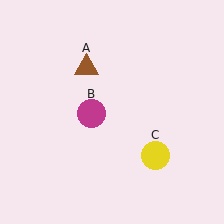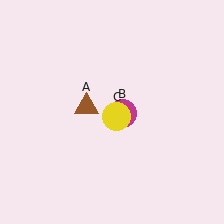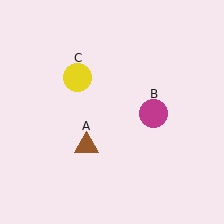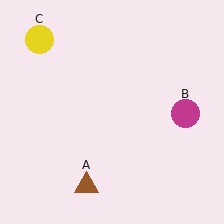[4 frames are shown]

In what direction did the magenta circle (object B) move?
The magenta circle (object B) moved right.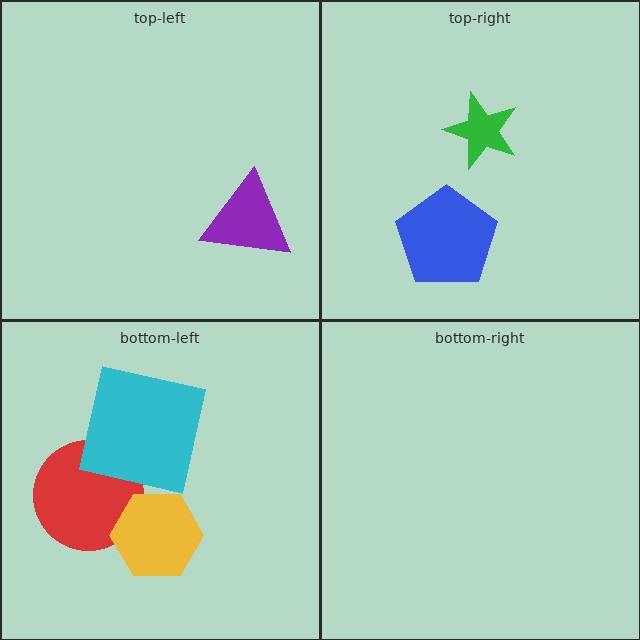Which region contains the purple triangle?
The top-left region.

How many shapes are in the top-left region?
1.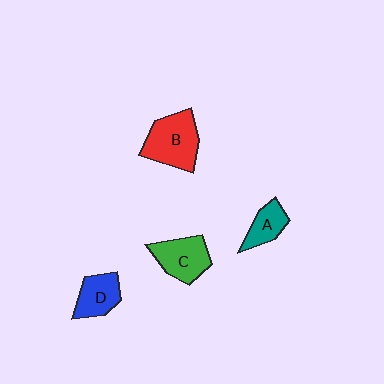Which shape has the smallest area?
Shape A (teal).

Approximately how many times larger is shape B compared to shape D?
Approximately 1.6 times.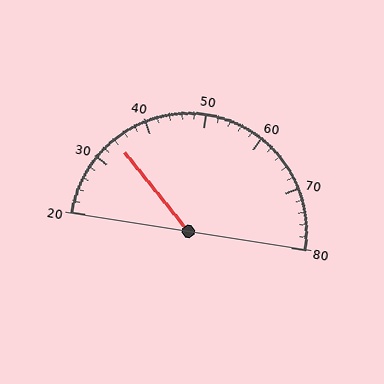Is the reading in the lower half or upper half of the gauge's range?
The reading is in the lower half of the range (20 to 80).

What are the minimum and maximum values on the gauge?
The gauge ranges from 20 to 80.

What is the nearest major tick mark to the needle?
The nearest major tick mark is 30.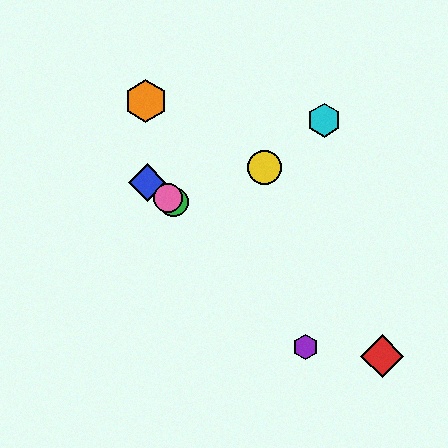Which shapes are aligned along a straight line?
The red diamond, the blue diamond, the green circle, the pink circle are aligned along a straight line.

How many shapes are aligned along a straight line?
4 shapes (the red diamond, the blue diamond, the green circle, the pink circle) are aligned along a straight line.